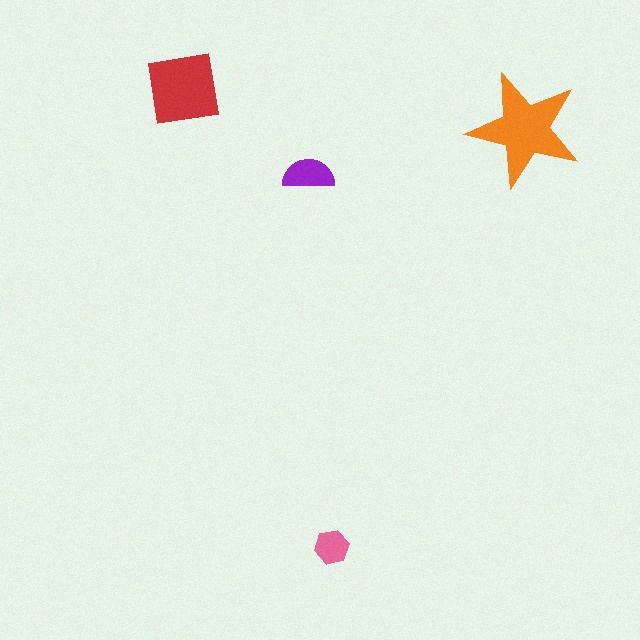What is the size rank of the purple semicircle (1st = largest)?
3rd.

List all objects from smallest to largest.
The pink hexagon, the purple semicircle, the red square, the orange star.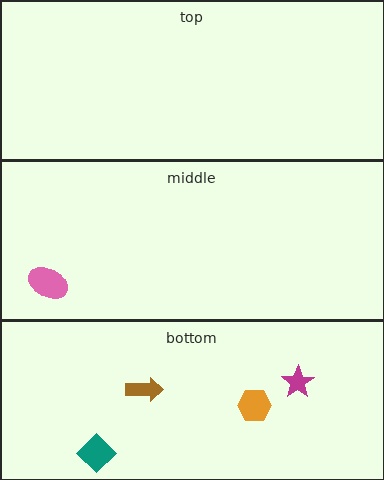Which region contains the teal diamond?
The bottom region.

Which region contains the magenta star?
The bottom region.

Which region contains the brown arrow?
The bottom region.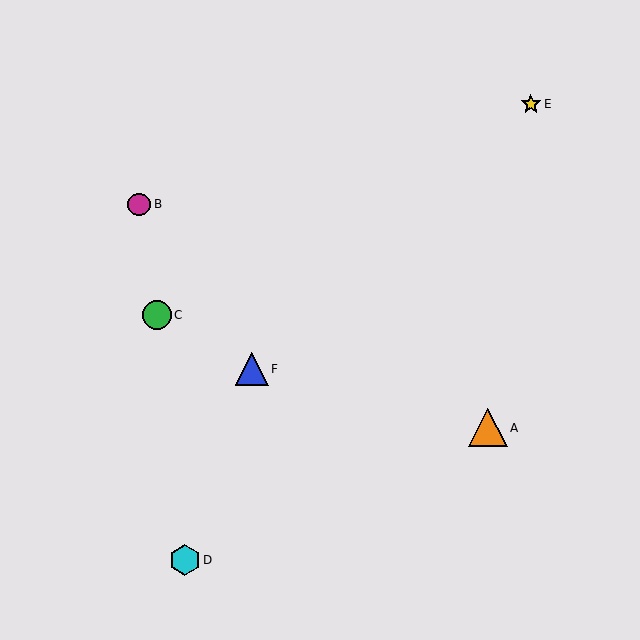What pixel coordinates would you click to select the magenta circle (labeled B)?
Click at (139, 204) to select the magenta circle B.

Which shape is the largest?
The orange triangle (labeled A) is the largest.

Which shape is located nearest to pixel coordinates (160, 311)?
The green circle (labeled C) at (157, 315) is nearest to that location.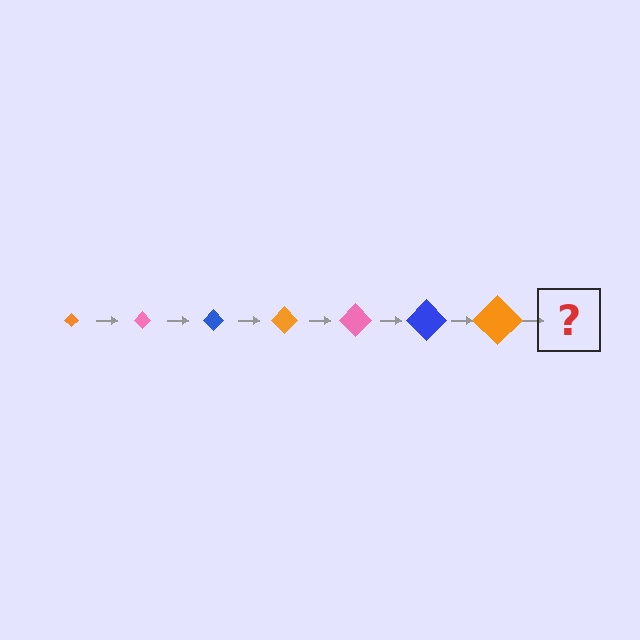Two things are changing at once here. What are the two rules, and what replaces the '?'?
The two rules are that the diamond grows larger each step and the color cycles through orange, pink, and blue. The '?' should be a pink diamond, larger than the previous one.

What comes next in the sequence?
The next element should be a pink diamond, larger than the previous one.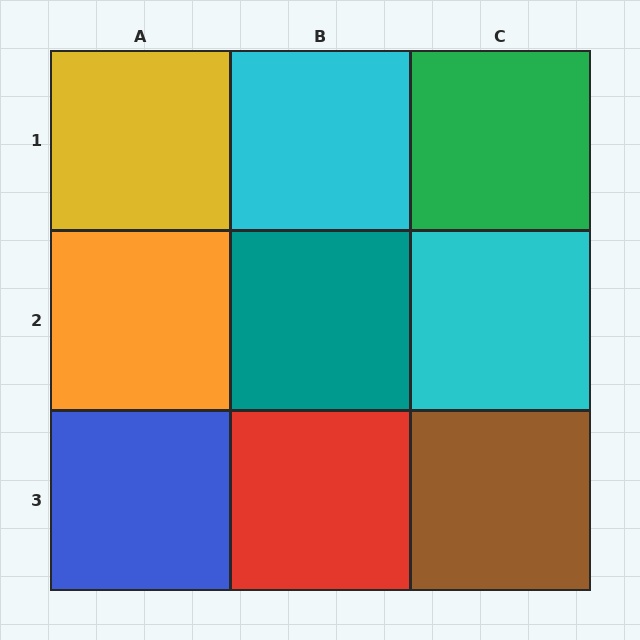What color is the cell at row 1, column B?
Cyan.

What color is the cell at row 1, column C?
Green.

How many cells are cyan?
2 cells are cyan.